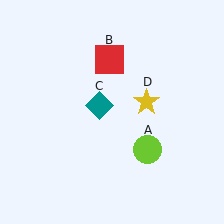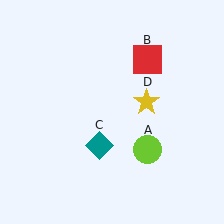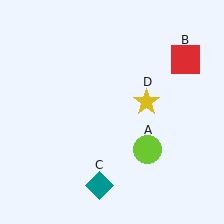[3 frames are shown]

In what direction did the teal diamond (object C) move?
The teal diamond (object C) moved down.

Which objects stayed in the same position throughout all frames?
Lime circle (object A) and yellow star (object D) remained stationary.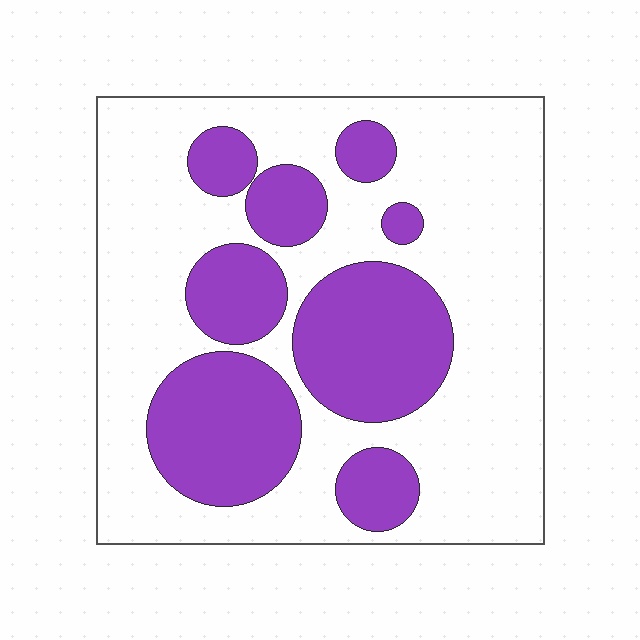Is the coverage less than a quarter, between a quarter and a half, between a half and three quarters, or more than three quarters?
Between a quarter and a half.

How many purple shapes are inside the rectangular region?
8.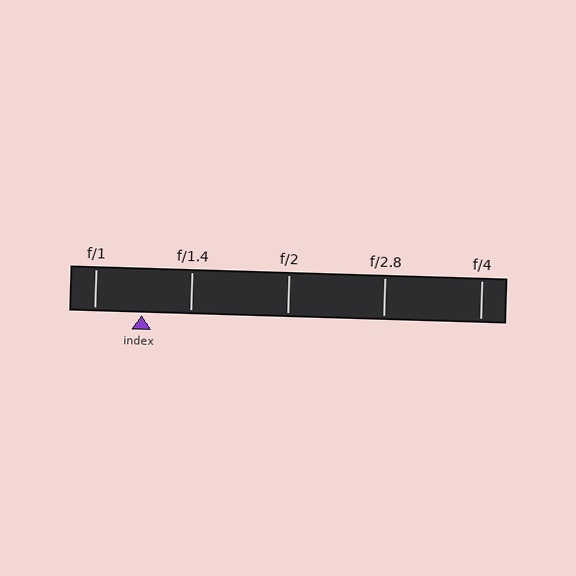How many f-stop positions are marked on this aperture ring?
There are 5 f-stop positions marked.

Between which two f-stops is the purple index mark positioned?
The index mark is between f/1 and f/1.4.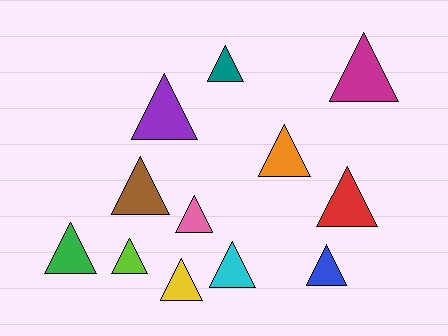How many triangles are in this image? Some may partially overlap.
There are 12 triangles.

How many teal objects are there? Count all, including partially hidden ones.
There is 1 teal object.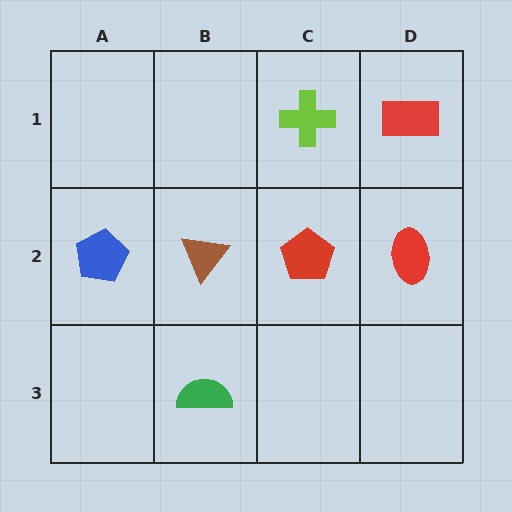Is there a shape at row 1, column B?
No, that cell is empty.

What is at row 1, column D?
A red rectangle.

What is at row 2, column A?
A blue pentagon.